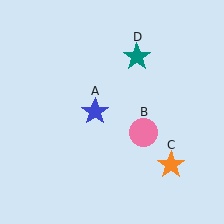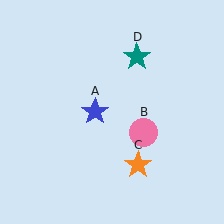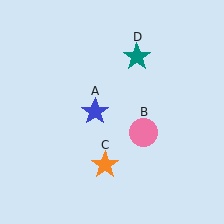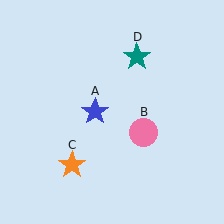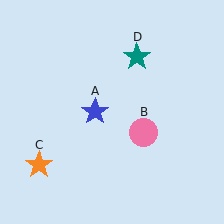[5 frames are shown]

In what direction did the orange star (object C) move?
The orange star (object C) moved left.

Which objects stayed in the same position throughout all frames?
Blue star (object A) and pink circle (object B) and teal star (object D) remained stationary.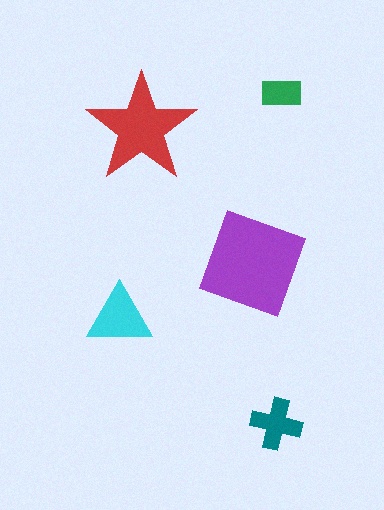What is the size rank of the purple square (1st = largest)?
1st.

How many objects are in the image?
There are 5 objects in the image.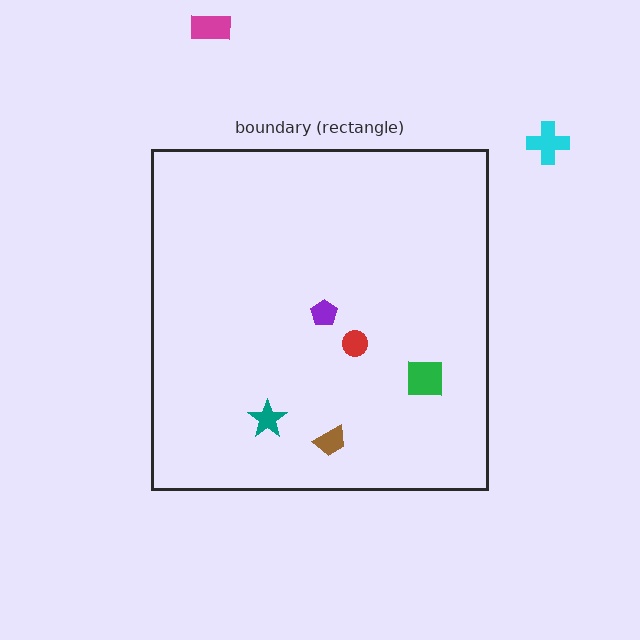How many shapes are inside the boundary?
5 inside, 2 outside.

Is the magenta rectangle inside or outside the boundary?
Outside.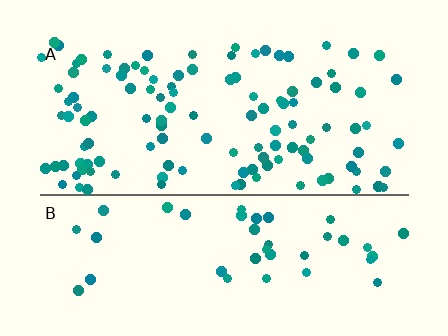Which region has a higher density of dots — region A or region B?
A (the top).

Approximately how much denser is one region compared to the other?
Approximately 2.5× — region A over region B.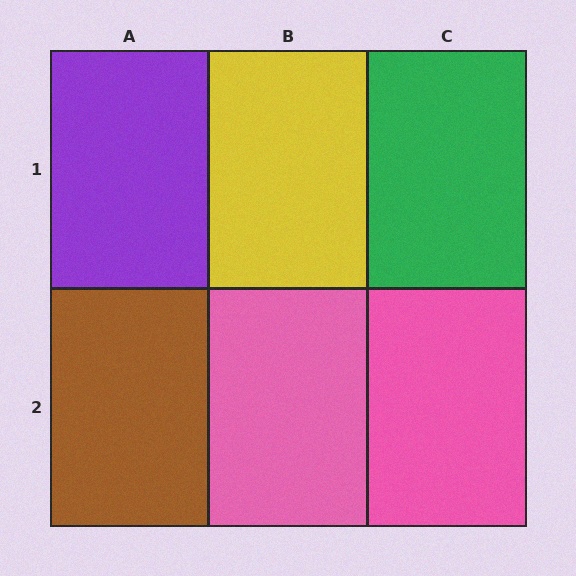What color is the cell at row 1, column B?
Yellow.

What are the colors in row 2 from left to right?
Brown, pink, pink.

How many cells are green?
1 cell is green.